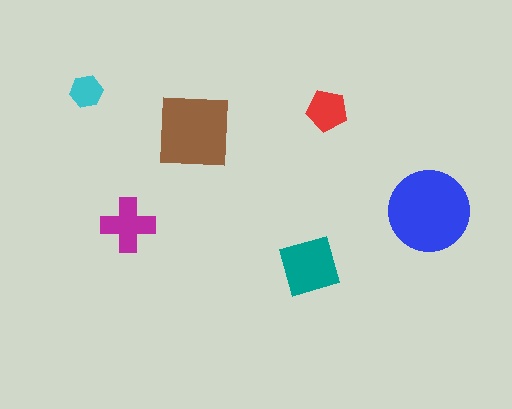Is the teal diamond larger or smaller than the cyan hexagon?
Larger.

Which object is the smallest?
The cyan hexagon.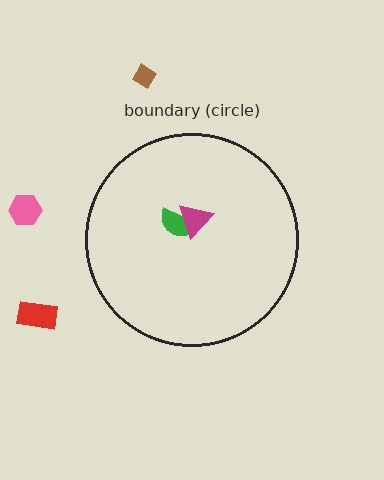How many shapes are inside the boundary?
2 inside, 3 outside.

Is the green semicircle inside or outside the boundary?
Inside.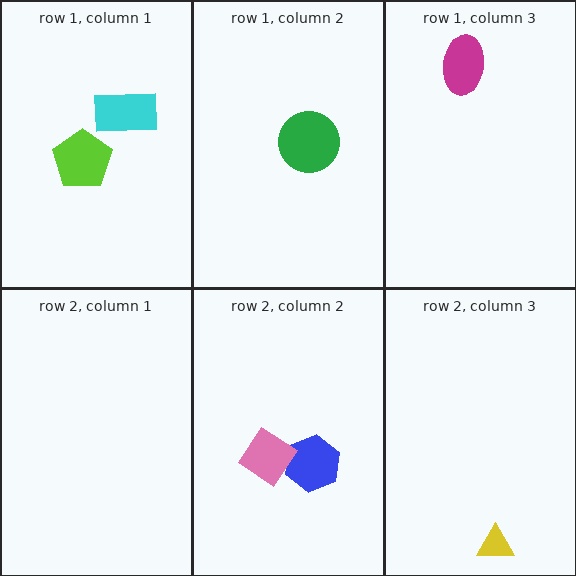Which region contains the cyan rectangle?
The row 1, column 1 region.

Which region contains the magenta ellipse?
The row 1, column 3 region.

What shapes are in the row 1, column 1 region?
The cyan rectangle, the lime pentagon.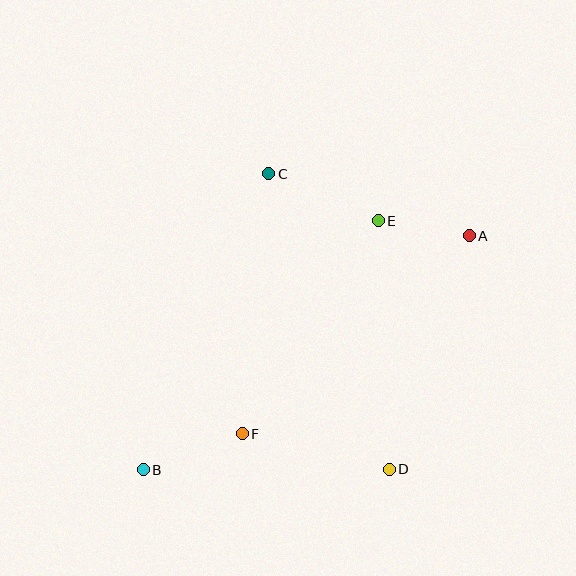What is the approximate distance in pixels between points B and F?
The distance between B and F is approximately 105 pixels.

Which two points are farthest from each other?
Points A and B are farthest from each other.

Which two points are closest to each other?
Points A and E are closest to each other.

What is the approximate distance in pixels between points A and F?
The distance between A and F is approximately 301 pixels.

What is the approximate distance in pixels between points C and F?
The distance between C and F is approximately 261 pixels.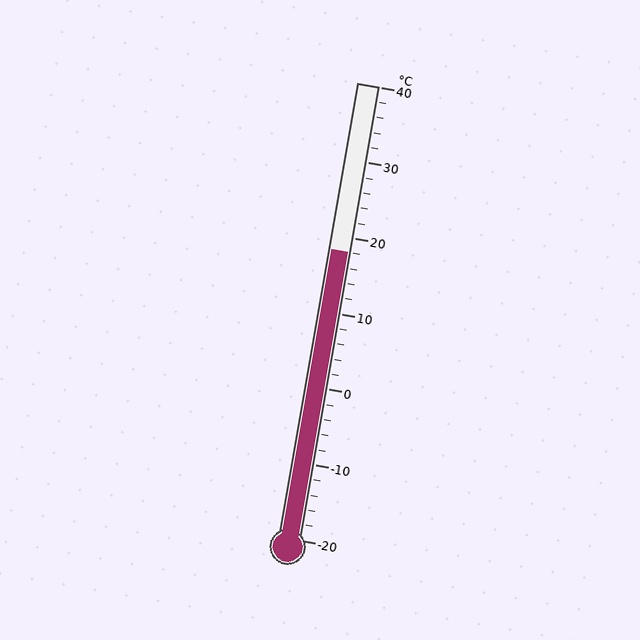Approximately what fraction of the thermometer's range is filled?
The thermometer is filled to approximately 65% of its range.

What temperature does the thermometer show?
The thermometer shows approximately 18°C.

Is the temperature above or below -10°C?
The temperature is above -10°C.